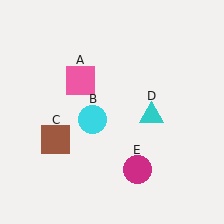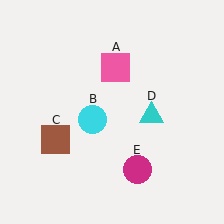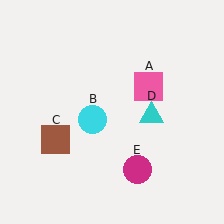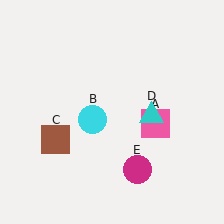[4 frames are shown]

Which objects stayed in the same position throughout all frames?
Cyan circle (object B) and brown square (object C) and cyan triangle (object D) and magenta circle (object E) remained stationary.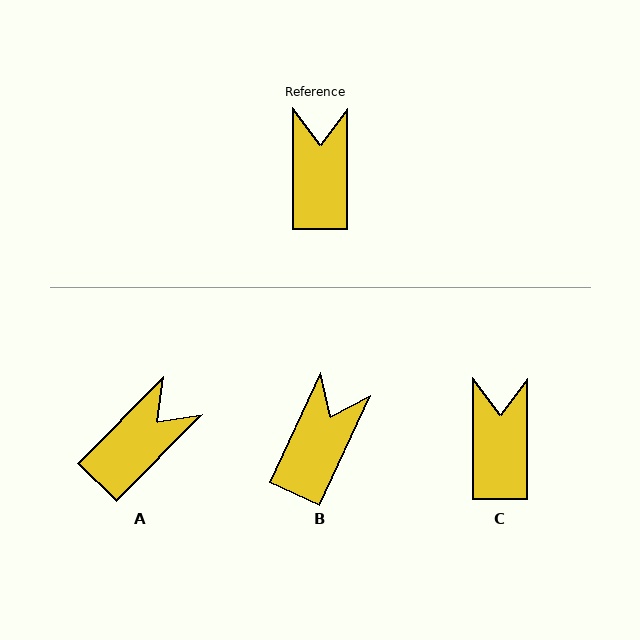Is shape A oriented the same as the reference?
No, it is off by about 44 degrees.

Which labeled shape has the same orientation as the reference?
C.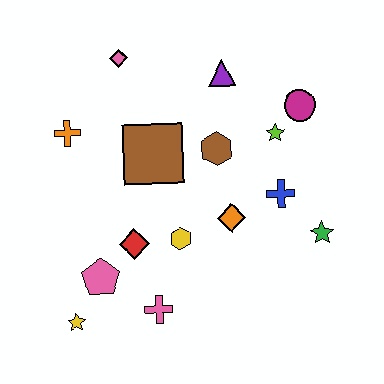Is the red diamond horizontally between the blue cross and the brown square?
No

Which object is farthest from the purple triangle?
The yellow star is farthest from the purple triangle.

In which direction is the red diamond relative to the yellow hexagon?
The red diamond is to the left of the yellow hexagon.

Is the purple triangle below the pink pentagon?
No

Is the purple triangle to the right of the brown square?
Yes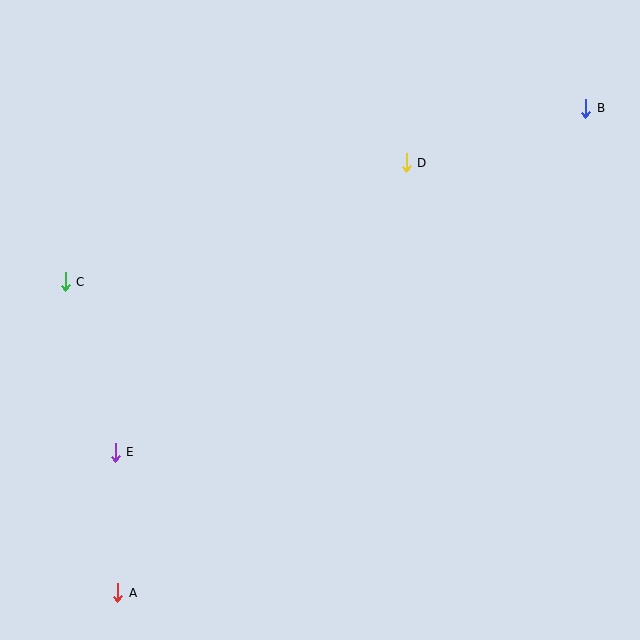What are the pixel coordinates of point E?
Point E is at (115, 452).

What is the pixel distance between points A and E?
The distance between A and E is 140 pixels.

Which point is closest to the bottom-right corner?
Point A is closest to the bottom-right corner.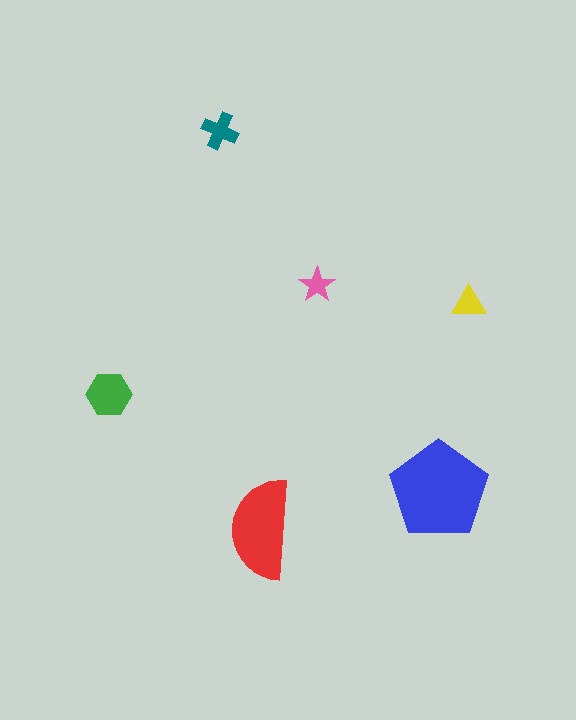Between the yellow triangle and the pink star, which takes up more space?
The yellow triangle.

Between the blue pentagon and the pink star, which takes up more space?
The blue pentagon.